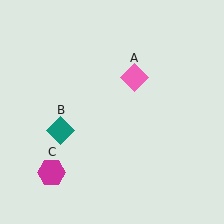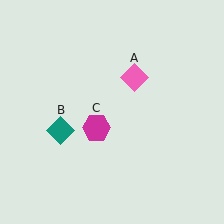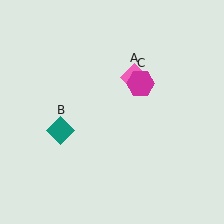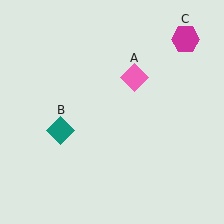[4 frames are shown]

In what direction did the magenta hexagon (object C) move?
The magenta hexagon (object C) moved up and to the right.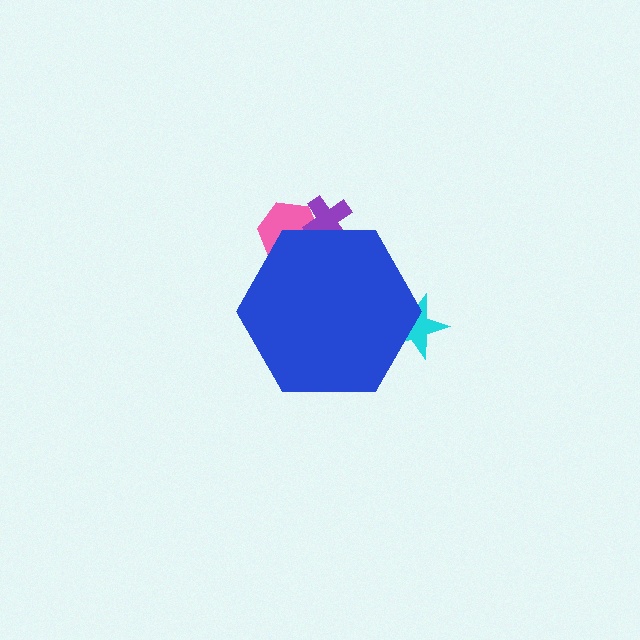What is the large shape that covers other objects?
A blue hexagon.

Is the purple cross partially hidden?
Yes, the purple cross is partially hidden behind the blue hexagon.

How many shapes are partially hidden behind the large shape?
3 shapes are partially hidden.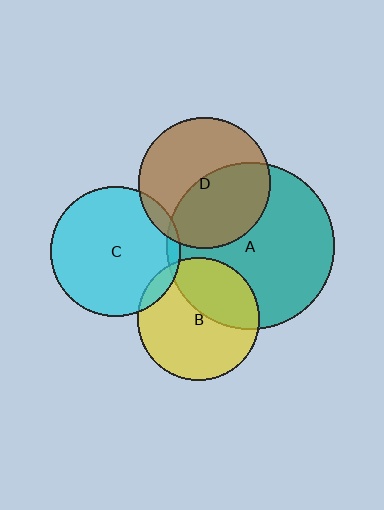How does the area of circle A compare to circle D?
Approximately 1.6 times.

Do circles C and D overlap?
Yes.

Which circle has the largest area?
Circle A (teal).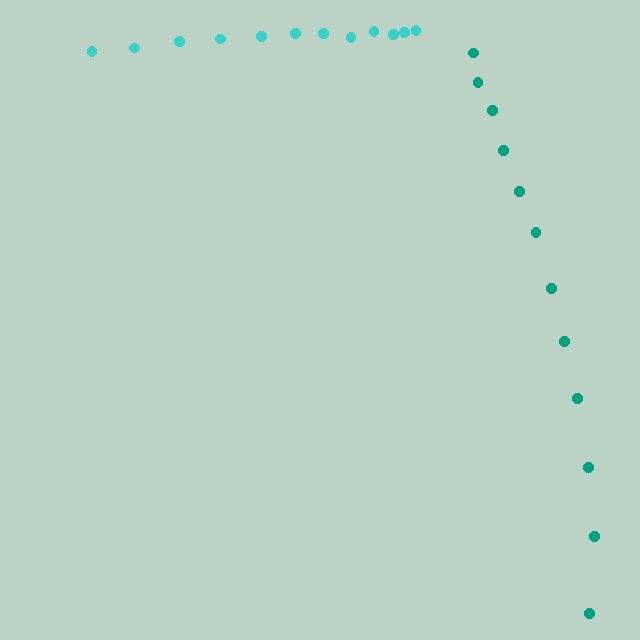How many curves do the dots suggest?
There are 2 distinct paths.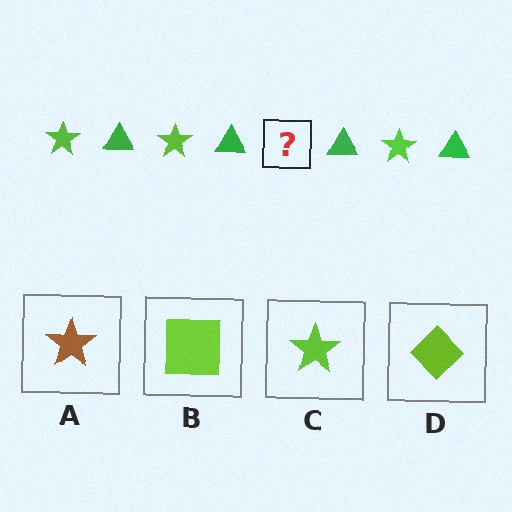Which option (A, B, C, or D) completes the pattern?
C.